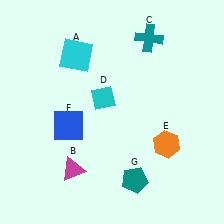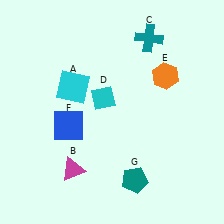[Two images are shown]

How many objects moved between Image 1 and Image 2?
2 objects moved between the two images.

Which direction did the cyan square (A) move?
The cyan square (A) moved down.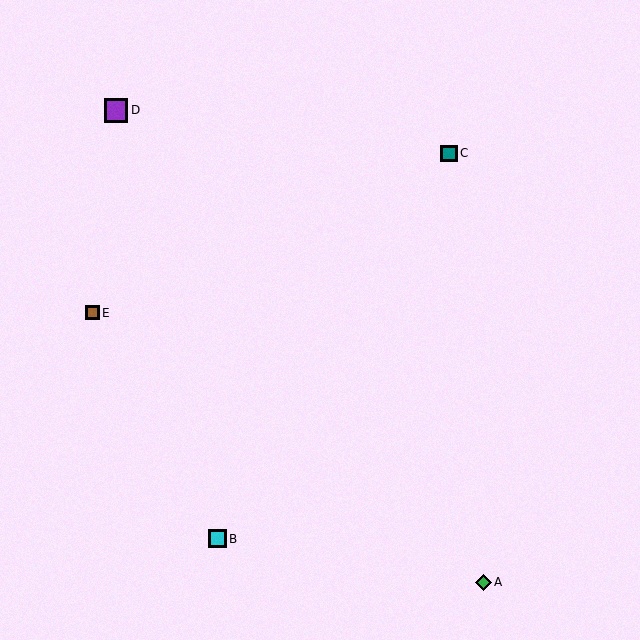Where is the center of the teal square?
The center of the teal square is at (449, 154).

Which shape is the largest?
The purple square (labeled D) is the largest.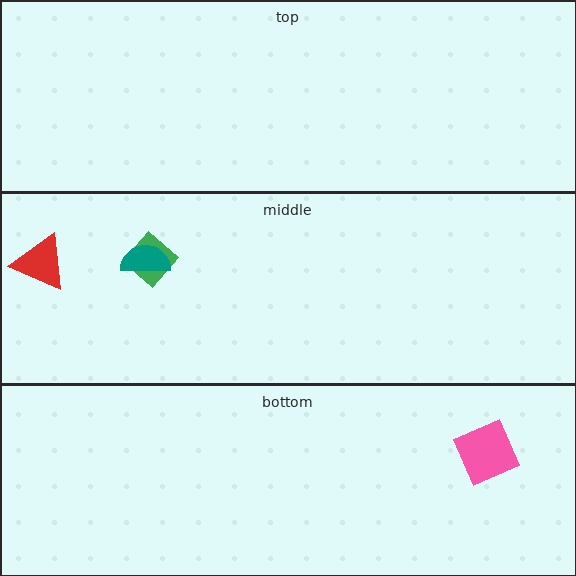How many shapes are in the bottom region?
1.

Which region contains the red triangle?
The middle region.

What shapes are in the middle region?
The green diamond, the red triangle, the teal semicircle.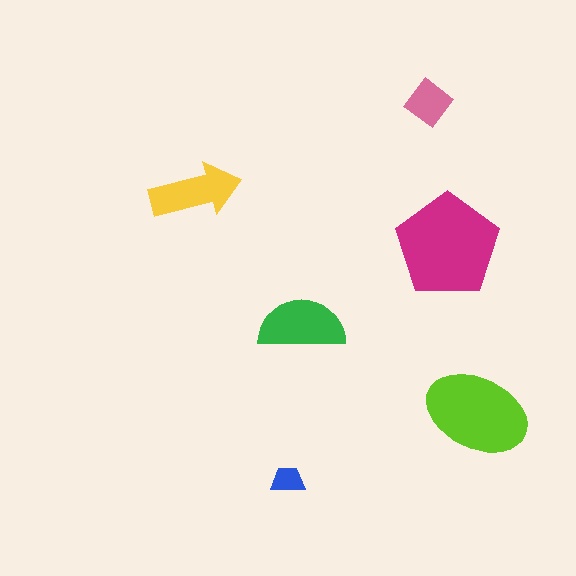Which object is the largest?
The magenta pentagon.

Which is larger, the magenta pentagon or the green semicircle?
The magenta pentagon.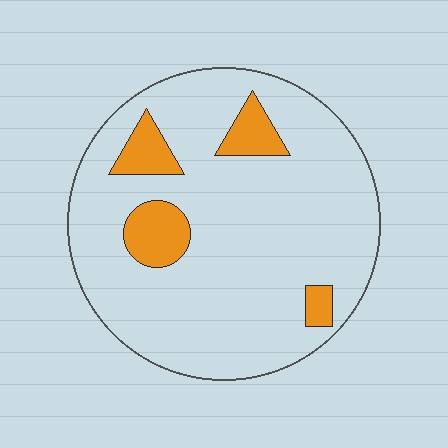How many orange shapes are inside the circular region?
4.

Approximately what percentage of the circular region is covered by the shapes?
Approximately 15%.